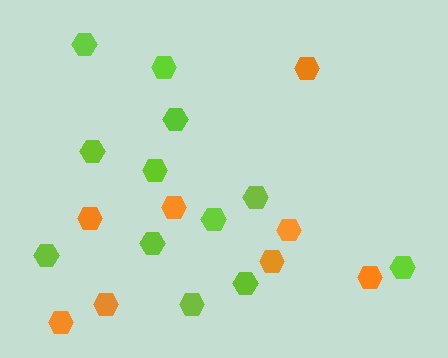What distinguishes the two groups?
There are 2 groups: one group of orange hexagons (8) and one group of lime hexagons (12).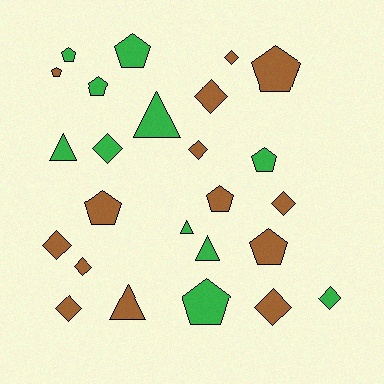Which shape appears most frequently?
Diamond, with 10 objects.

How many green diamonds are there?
There are 2 green diamonds.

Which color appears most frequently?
Brown, with 14 objects.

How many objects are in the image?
There are 25 objects.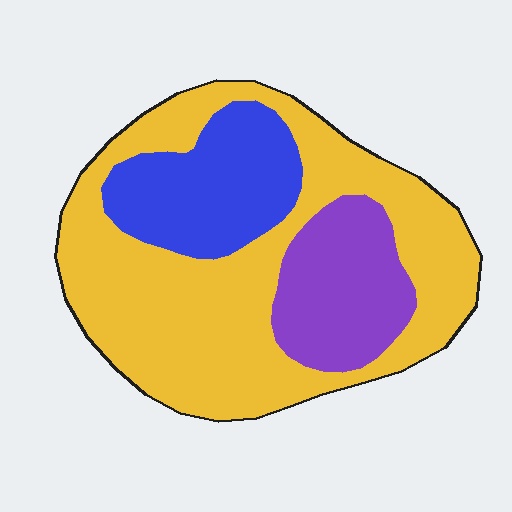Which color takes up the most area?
Yellow, at roughly 60%.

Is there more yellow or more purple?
Yellow.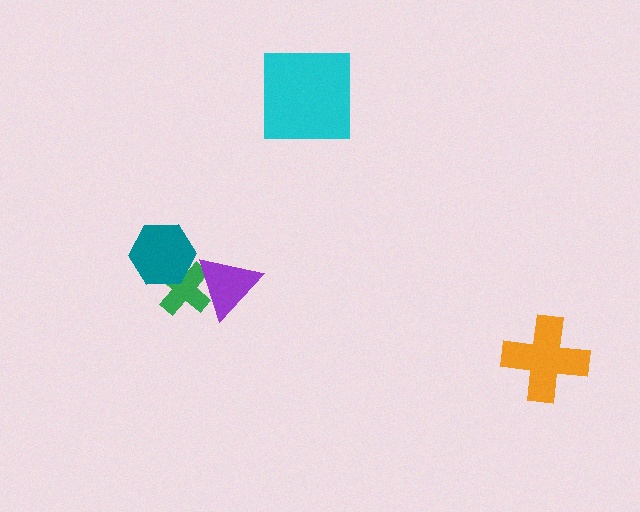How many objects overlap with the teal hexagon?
1 object overlaps with the teal hexagon.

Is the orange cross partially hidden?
No, no other shape covers it.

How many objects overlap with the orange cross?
0 objects overlap with the orange cross.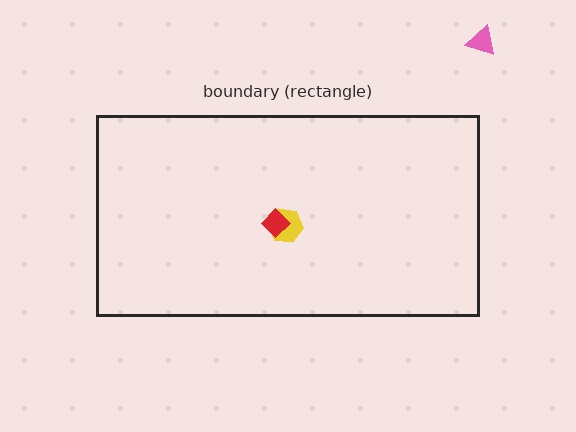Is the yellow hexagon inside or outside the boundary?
Inside.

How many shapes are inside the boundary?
2 inside, 1 outside.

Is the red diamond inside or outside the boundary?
Inside.